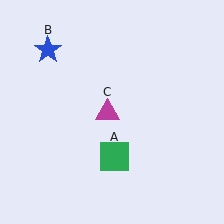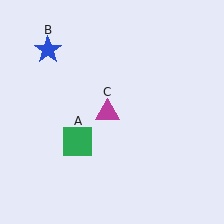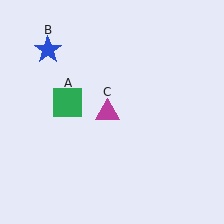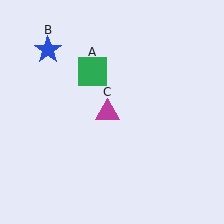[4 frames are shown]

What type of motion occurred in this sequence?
The green square (object A) rotated clockwise around the center of the scene.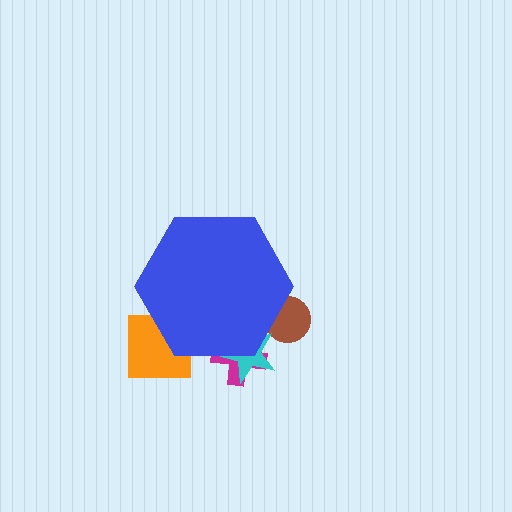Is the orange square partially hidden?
Yes, the orange square is partially hidden behind the blue hexagon.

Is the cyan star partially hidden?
Yes, the cyan star is partially hidden behind the blue hexagon.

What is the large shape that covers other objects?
A blue hexagon.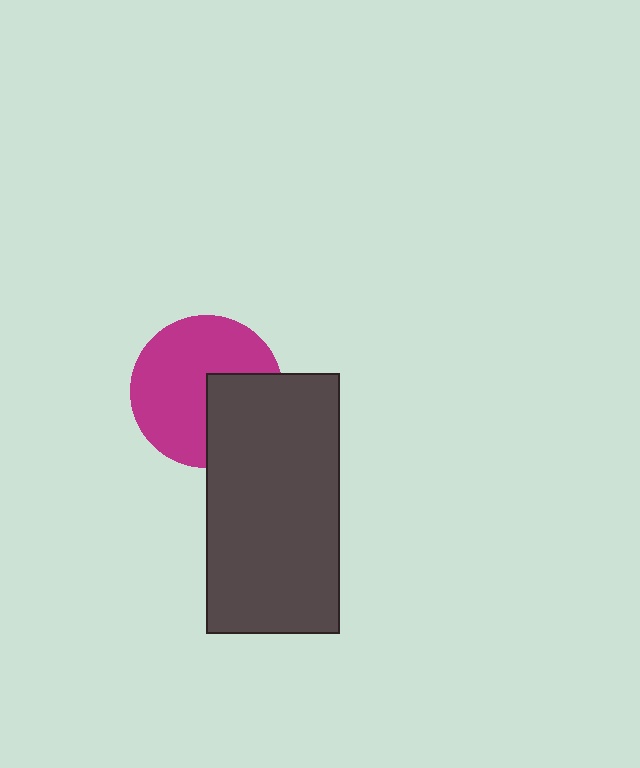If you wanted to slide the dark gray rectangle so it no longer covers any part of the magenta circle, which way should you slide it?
Slide it right — that is the most direct way to separate the two shapes.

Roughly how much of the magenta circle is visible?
Most of it is visible (roughly 67%).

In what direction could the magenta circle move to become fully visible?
The magenta circle could move left. That would shift it out from behind the dark gray rectangle entirely.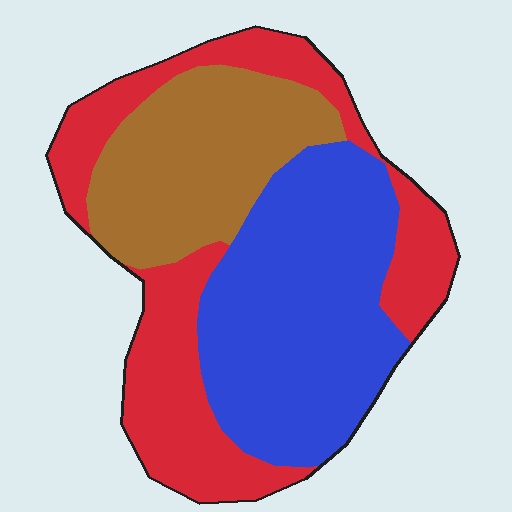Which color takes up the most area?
Blue, at roughly 40%.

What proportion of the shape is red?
Red takes up about one third (1/3) of the shape.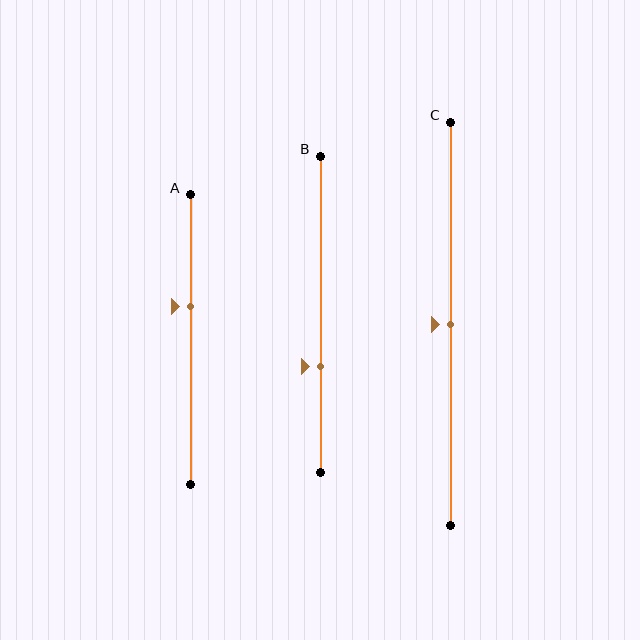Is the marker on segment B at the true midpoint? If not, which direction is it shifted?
No, the marker on segment B is shifted downward by about 16% of the segment length.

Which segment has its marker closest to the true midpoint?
Segment C has its marker closest to the true midpoint.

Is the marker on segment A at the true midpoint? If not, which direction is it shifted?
No, the marker on segment A is shifted upward by about 12% of the segment length.